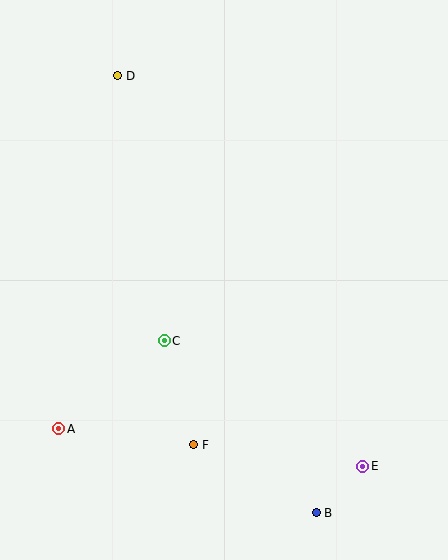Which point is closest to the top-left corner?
Point D is closest to the top-left corner.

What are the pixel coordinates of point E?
Point E is at (363, 466).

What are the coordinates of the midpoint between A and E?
The midpoint between A and E is at (211, 447).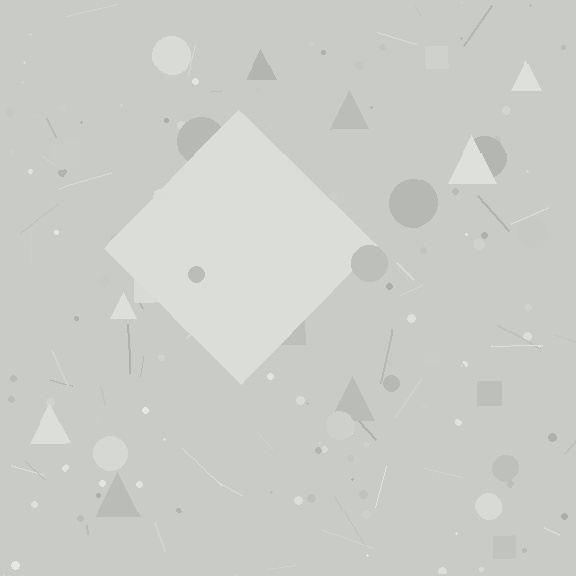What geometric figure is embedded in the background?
A diamond is embedded in the background.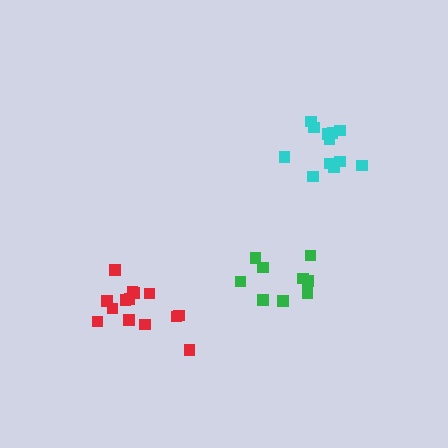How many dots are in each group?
Group 1: 9 dots, Group 2: 12 dots, Group 3: 14 dots (35 total).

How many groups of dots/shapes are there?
There are 3 groups.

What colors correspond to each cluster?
The clusters are colored: green, cyan, red.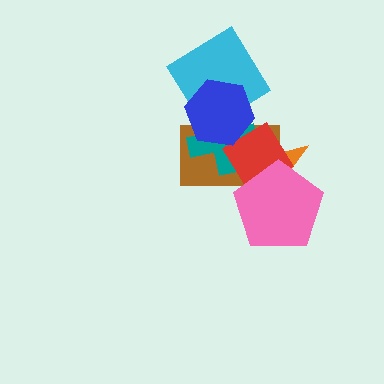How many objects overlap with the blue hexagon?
4 objects overlap with the blue hexagon.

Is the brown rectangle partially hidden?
Yes, it is partially covered by another shape.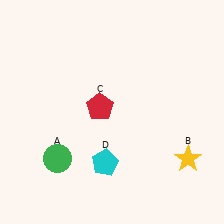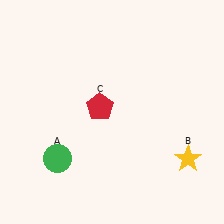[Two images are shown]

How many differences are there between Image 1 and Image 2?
There is 1 difference between the two images.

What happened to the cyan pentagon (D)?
The cyan pentagon (D) was removed in Image 2. It was in the bottom-left area of Image 1.